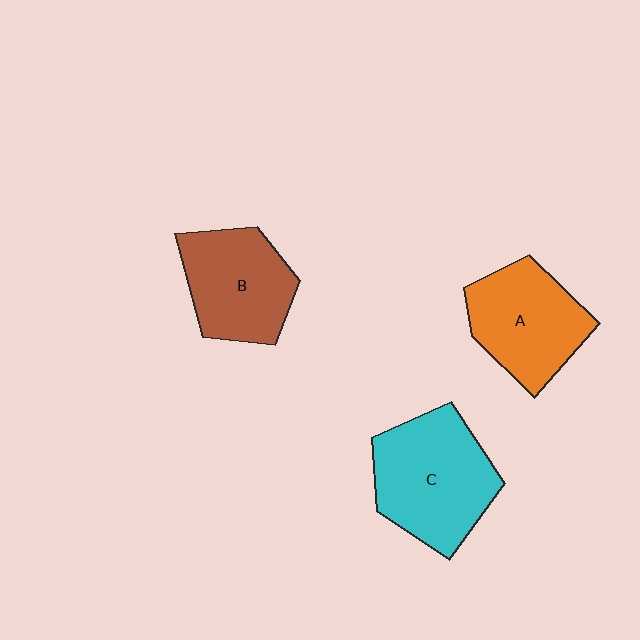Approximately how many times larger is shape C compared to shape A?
Approximately 1.2 times.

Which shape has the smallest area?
Shape B (brown).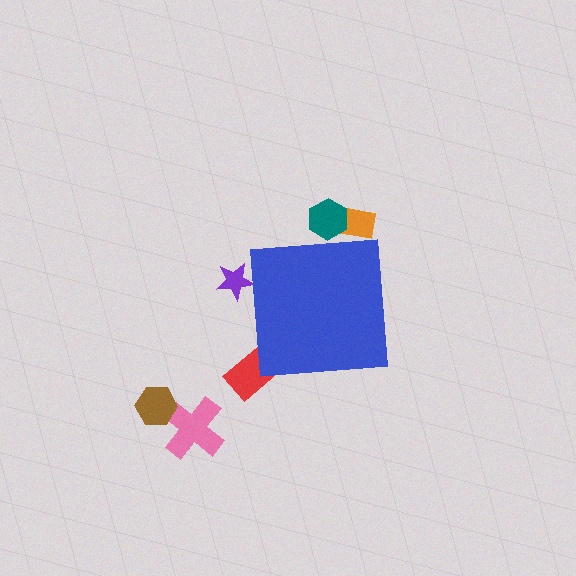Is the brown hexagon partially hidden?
No, the brown hexagon is fully visible.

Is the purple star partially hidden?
Yes, the purple star is partially hidden behind the blue square.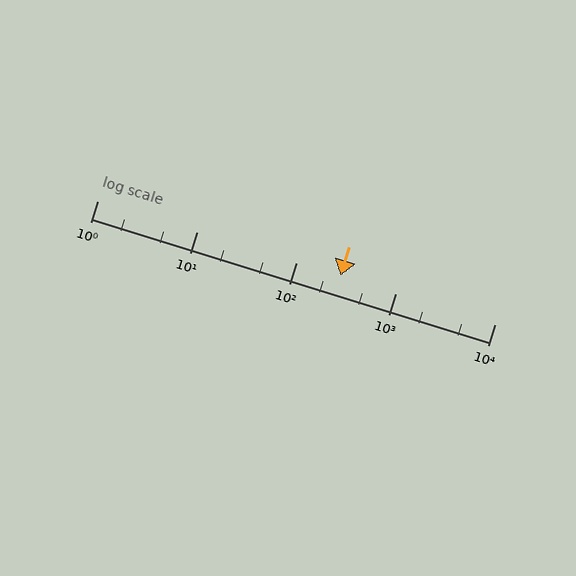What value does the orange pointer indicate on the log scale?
The pointer indicates approximately 280.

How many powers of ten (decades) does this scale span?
The scale spans 4 decades, from 1 to 10000.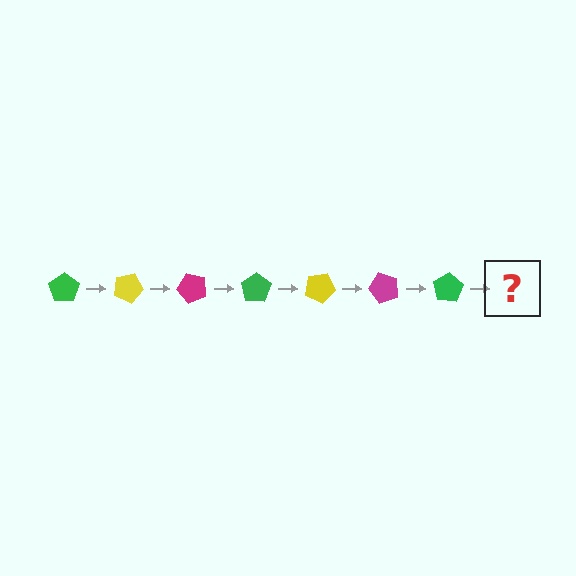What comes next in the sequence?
The next element should be a yellow pentagon, rotated 175 degrees from the start.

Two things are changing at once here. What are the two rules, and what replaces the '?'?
The two rules are that it rotates 25 degrees each step and the color cycles through green, yellow, and magenta. The '?' should be a yellow pentagon, rotated 175 degrees from the start.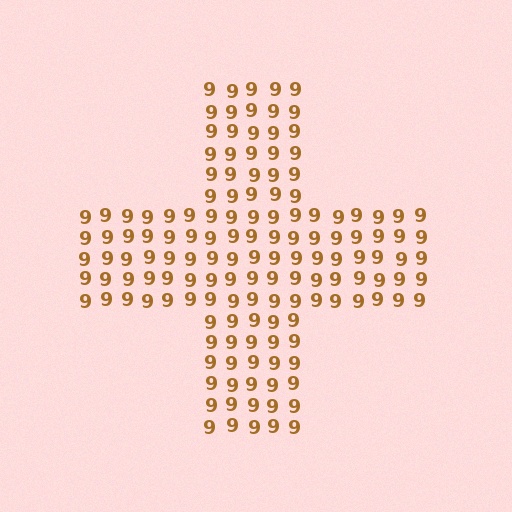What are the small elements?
The small elements are digit 9's.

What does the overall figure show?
The overall figure shows a cross.